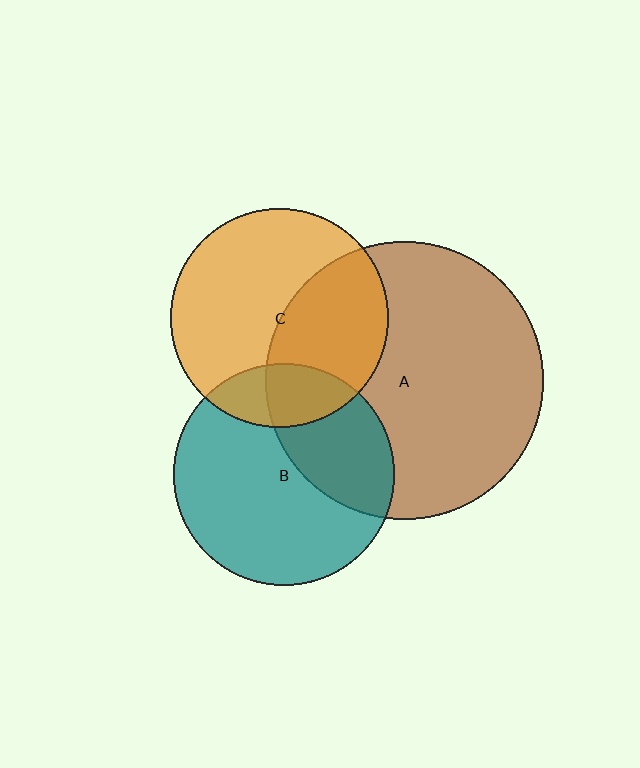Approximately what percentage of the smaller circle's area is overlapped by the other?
Approximately 20%.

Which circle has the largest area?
Circle A (brown).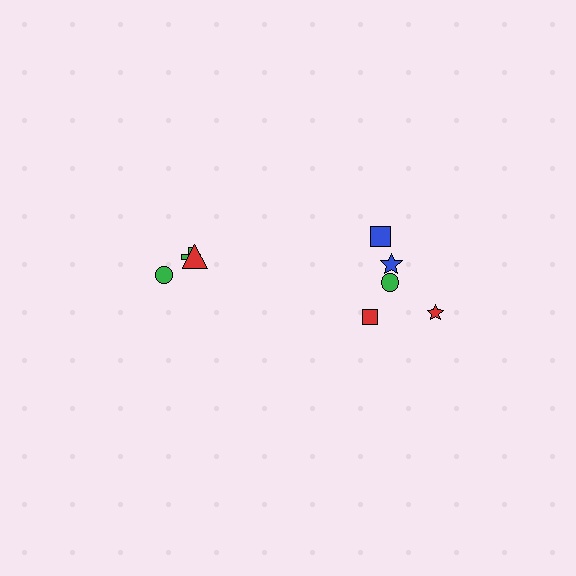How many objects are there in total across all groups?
There are 8 objects.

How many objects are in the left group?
There are 3 objects.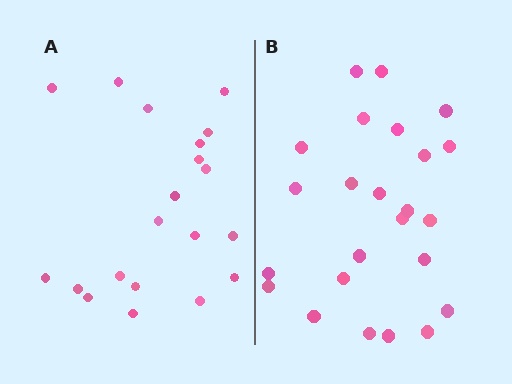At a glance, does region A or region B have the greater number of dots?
Region B (the right region) has more dots.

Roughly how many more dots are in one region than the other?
Region B has about 4 more dots than region A.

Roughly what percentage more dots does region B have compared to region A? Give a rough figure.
About 20% more.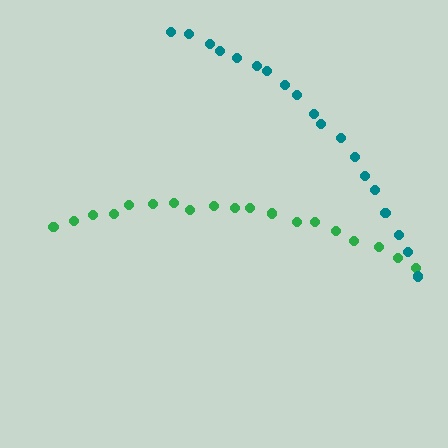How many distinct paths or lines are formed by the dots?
There are 2 distinct paths.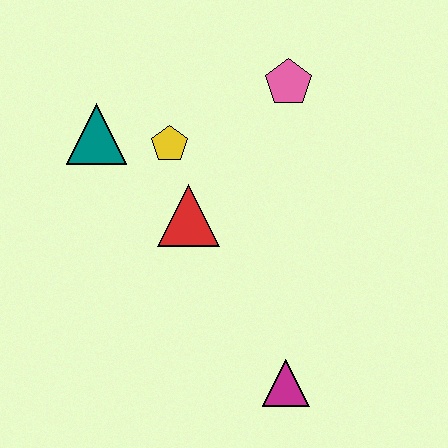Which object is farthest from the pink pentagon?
The magenta triangle is farthest from the pink pentagon.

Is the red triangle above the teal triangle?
No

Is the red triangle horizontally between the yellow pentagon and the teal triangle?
No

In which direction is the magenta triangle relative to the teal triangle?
The magenta triangle is below the teal triangle.